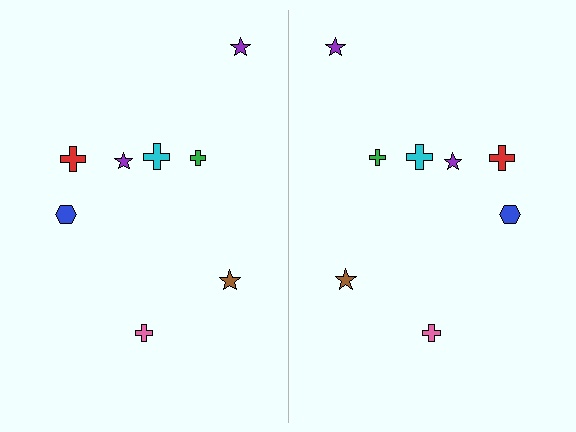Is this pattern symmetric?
Yes, this pattern has bilateral (reflection) symmetry.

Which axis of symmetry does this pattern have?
The pattern has a vertical axis of symmetry running through the center of the image.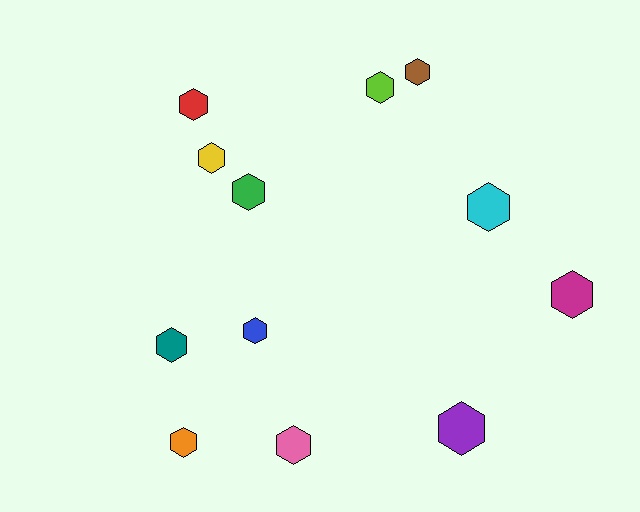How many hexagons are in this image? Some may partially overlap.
There are 12 hexagons.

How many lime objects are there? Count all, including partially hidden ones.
There is 1 lime object.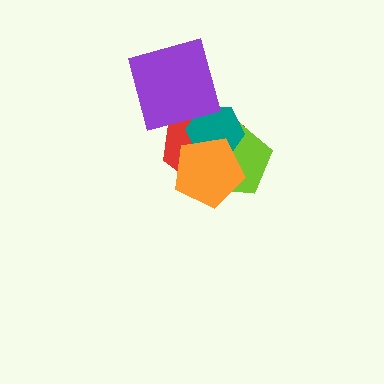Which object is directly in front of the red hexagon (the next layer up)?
The lime pentagon is directly in front of the red hexagon.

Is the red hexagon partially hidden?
Yes, it is partially covered by another shape.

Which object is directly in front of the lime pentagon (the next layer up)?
The teal hexagon is directly in front of the lime pentagon.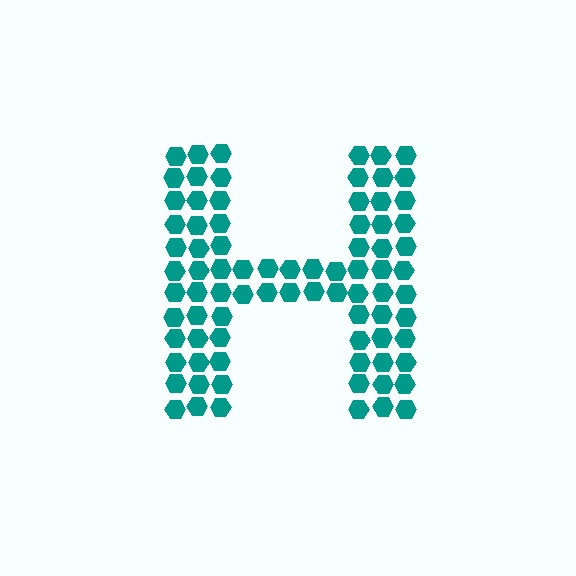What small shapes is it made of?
It is made of small hexagons.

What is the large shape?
The large shape is the letter H.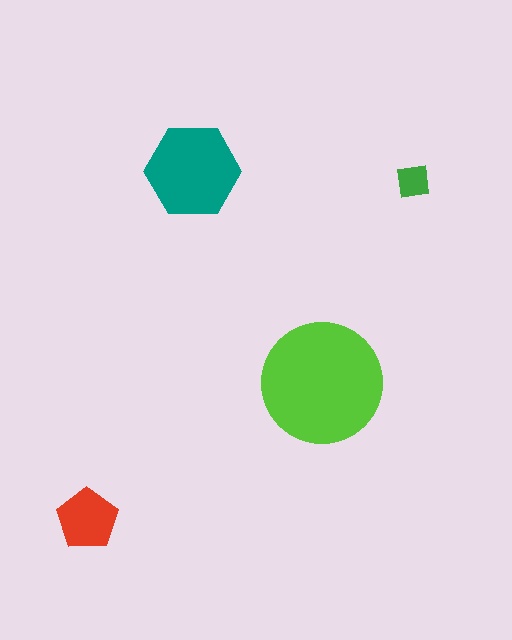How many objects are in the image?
There are 4 objects in the image.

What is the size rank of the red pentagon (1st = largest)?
3rd.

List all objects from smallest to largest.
The green square, the red pentagon, the teal hexagon, the lime circle.